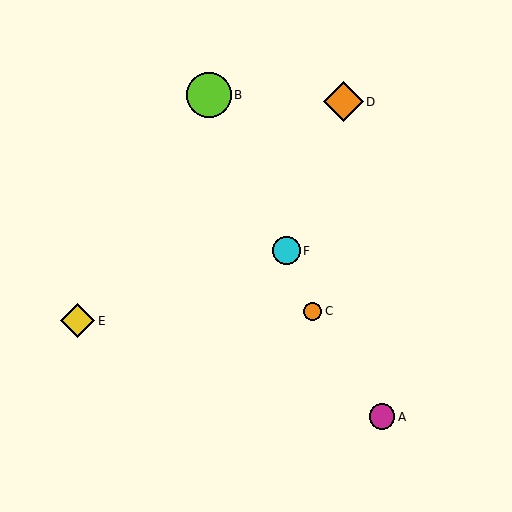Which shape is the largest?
The lime circle (labeled B) is the largest.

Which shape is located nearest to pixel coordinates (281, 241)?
The cyan circle (labeled F) at (286, 251) is nearest to that location.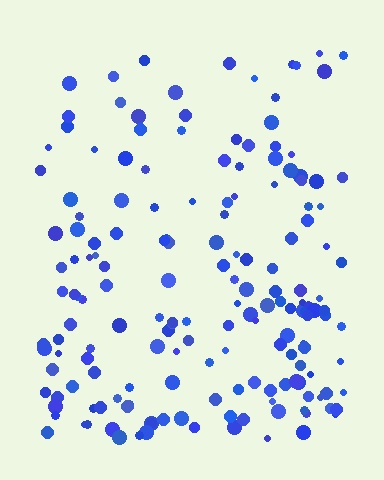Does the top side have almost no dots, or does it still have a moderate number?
Still a moderate number, just noticeably fewer than the bottom.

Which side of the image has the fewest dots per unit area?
The top.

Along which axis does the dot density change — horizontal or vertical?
Vertical.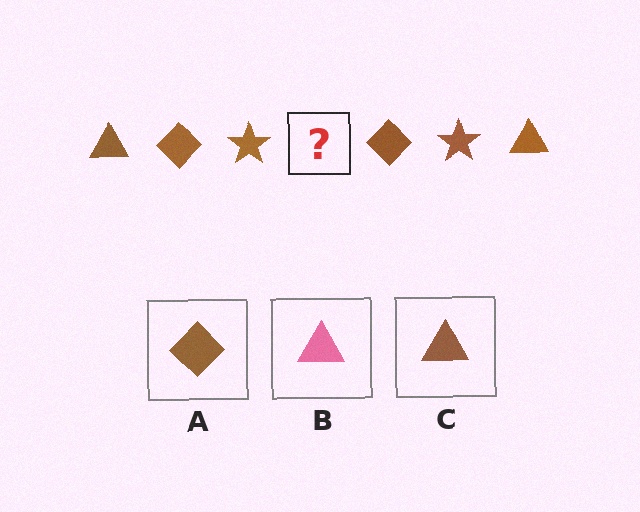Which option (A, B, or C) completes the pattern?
C.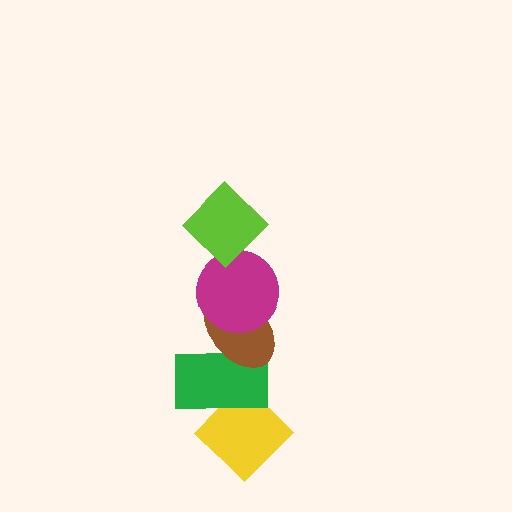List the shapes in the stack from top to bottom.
From top to bottom: the lime diamond, the magenta circle, the brown ellipse, the green rectangle, the yellow diamond.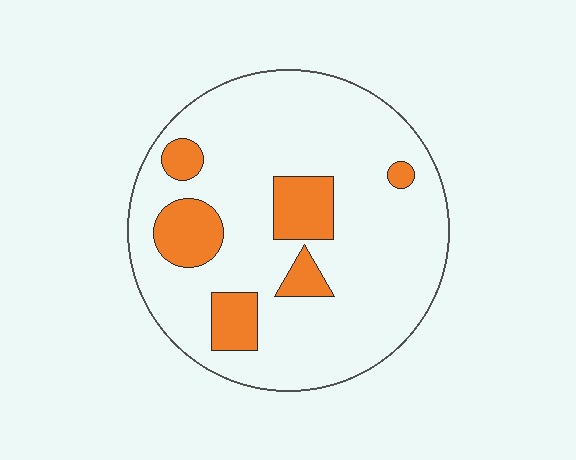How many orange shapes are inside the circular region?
6.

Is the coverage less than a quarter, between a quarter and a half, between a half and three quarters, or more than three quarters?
Less than a quarter.